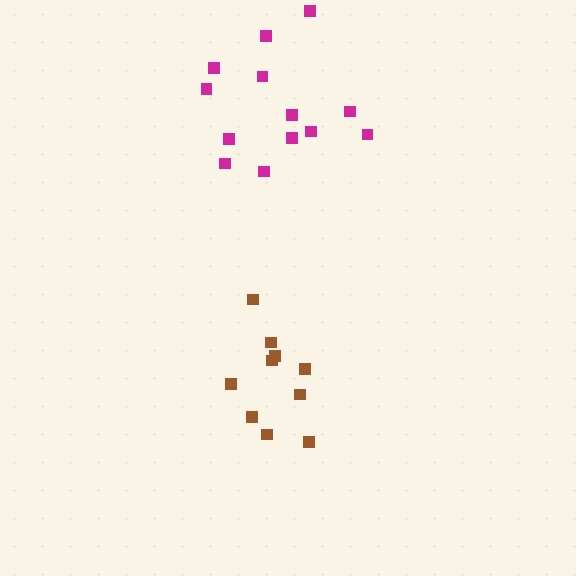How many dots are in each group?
Group 1: 10 dots, Group 2: 13 dots (23 total).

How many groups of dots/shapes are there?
There are 2 groups.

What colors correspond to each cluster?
The clusters are colored: brown, magenta.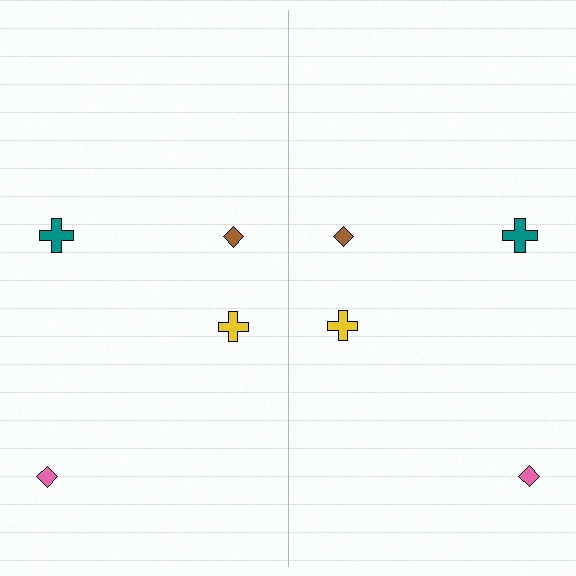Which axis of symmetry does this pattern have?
The pattern has a vertical axis of symmetry running through the center of the image.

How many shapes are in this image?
There are 8 shapes in this image.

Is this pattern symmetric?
Yes, this pattern has bilateral (reflection) symmetry.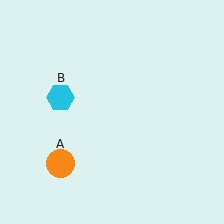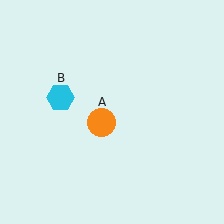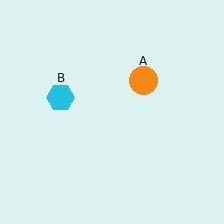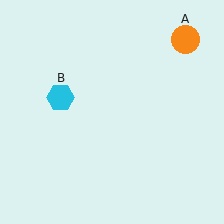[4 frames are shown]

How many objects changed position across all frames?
1 object changed position: orange circle (object A).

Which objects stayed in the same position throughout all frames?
Cyan hexagon (object B) remained stationary.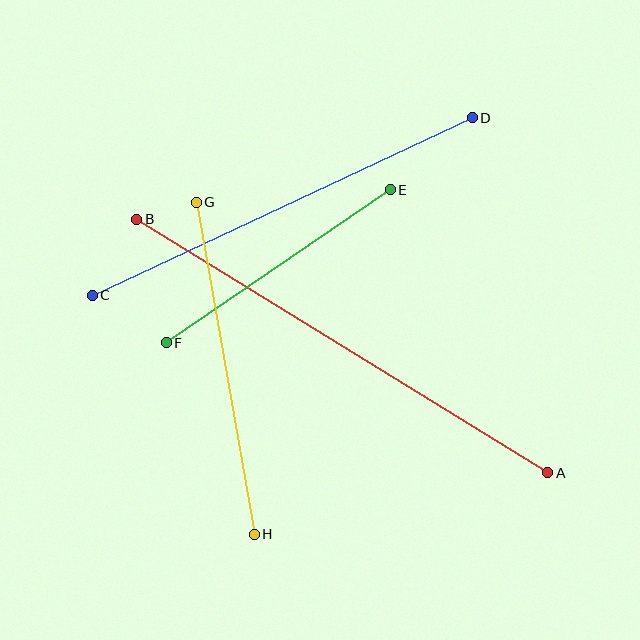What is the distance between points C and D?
The distance is approximately 419 pixels.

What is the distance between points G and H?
The distance is approximately 337 pixels.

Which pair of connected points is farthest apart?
Points A and B are farthest apart.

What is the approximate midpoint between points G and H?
The midpoint is at approximately (225, 368) pixels.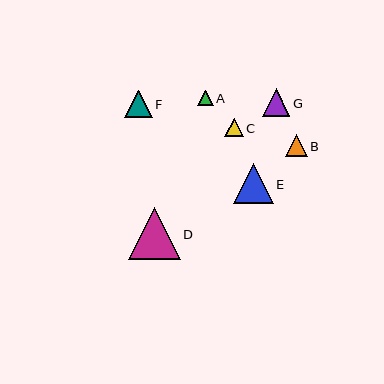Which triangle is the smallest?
Triangle A is the smallest with a size of approximately 15 pixels.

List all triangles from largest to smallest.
From largest to smallest: D, E, F, G, B, C, A.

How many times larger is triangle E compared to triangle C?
Triangle E is approximately 2.1 times the size of triangle C.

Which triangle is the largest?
Triangle D is the largest with a size of approximately 51 pixels.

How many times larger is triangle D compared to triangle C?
Triangle D is approximately 2.8 times the size of triangle C.